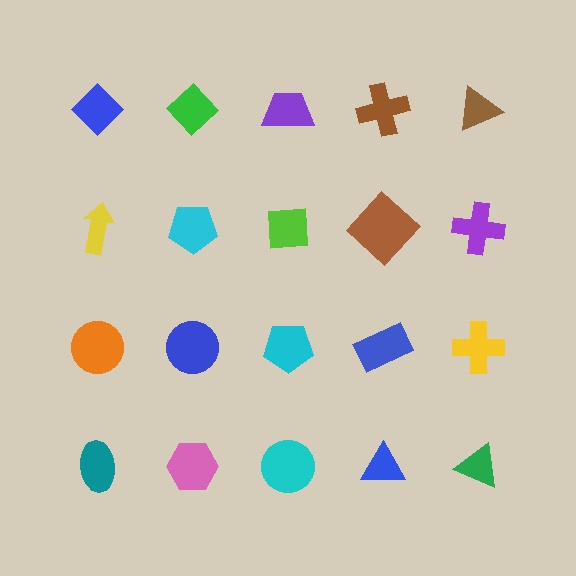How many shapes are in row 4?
5 shapes.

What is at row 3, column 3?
A cyan pentagon.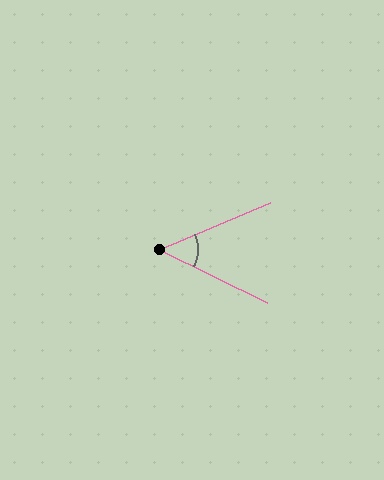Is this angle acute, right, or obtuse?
It is acute.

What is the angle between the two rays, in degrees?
Approximately 49 degrees.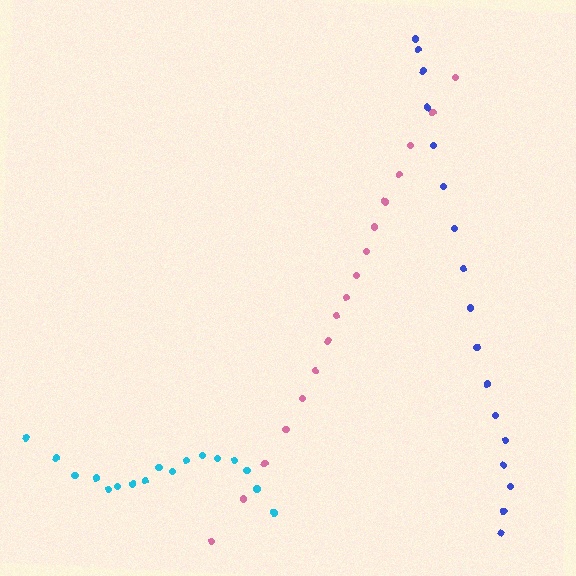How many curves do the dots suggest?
There are 3 distinct paths.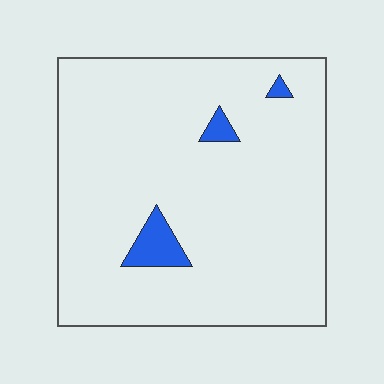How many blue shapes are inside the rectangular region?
3.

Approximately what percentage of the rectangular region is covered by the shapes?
Approximately 5%.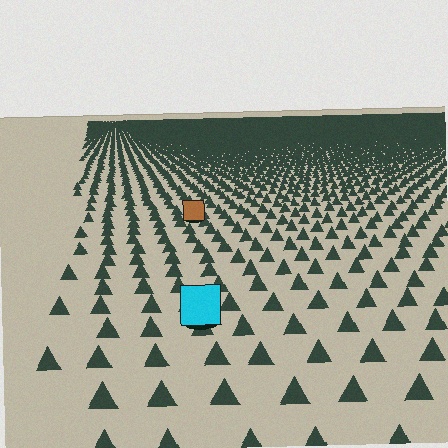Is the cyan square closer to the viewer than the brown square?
Yes. The cyan square is closer — you can tell from the texture gradient: the ground texture is coarser near it.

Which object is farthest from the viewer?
The brown square is farthest from the viewer. It appears smaller and the ground texture around it is denser.